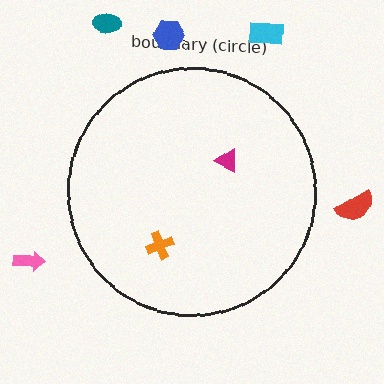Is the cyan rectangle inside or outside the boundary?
Outside.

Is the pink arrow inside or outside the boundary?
Outside.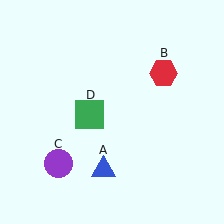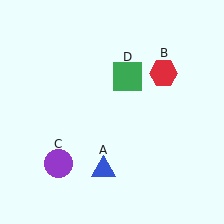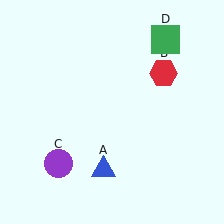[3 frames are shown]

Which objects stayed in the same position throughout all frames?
Blue triangle (object A) and red hexagon (object B) and purple circle (object C) remained stationary.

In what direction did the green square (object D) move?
The green square (object D) moved up and to the right.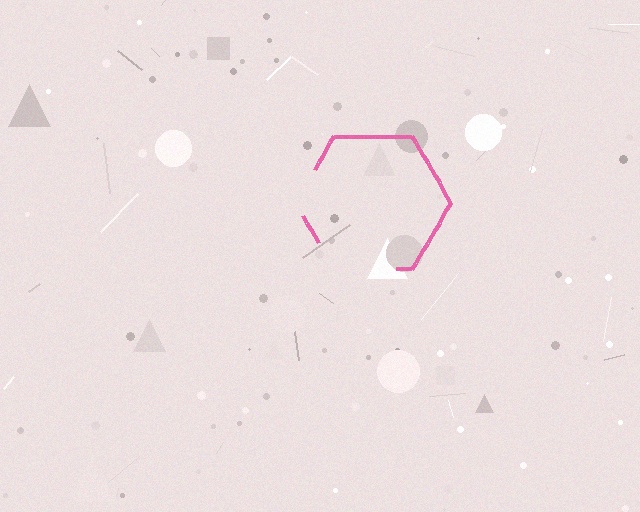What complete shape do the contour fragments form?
The contour fragments form a hexagon.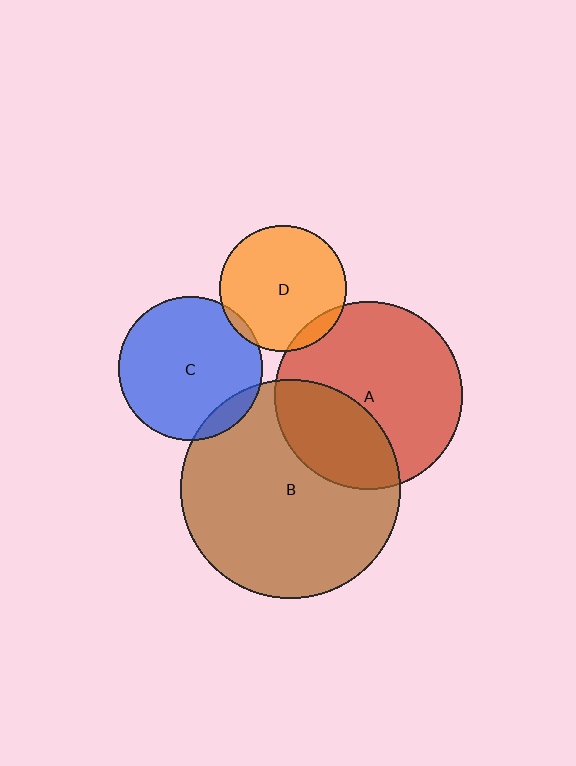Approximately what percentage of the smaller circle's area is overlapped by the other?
Approximately 5%.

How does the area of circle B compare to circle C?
Approximately 2.3 times.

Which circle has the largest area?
Circle B (brown).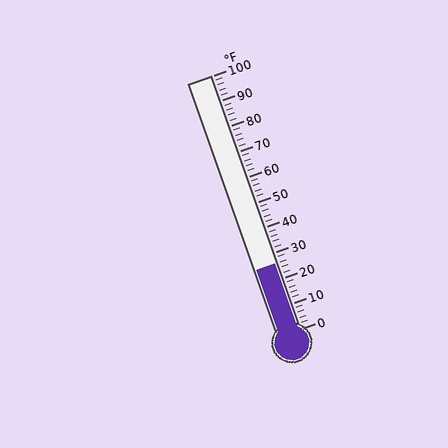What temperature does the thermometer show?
The thermometer shows approximately 26°F.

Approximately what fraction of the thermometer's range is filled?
The thermometer is filled to approximately 25% of its range.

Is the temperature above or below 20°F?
The temperature is above 20°F.